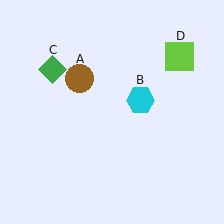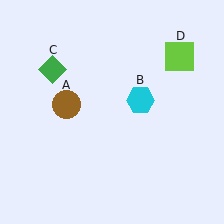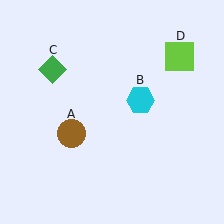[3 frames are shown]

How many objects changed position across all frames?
1 object changed position: brown circle (object A).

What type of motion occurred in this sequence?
The brown circle (object A) rotated counterclockwise around the center of the scene.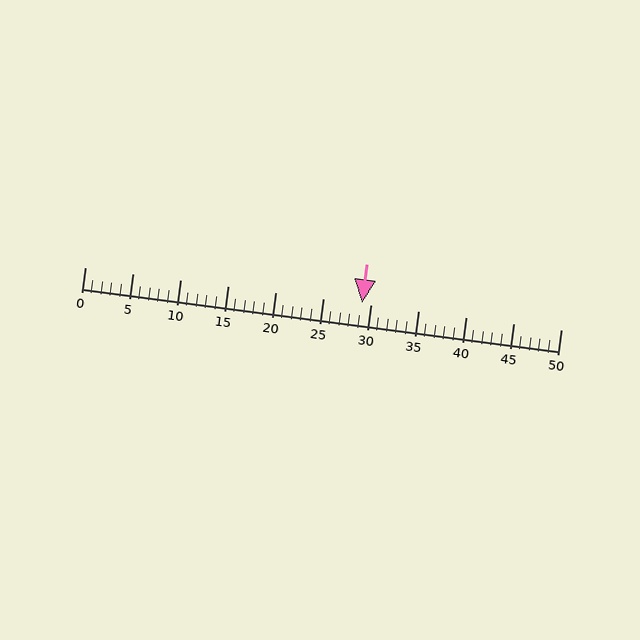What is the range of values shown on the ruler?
The ruler shows values from 0 to 50.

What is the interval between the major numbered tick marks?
The major tick marks are spaced 5 units apart.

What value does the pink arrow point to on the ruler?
The pink arrow points to approximately 29.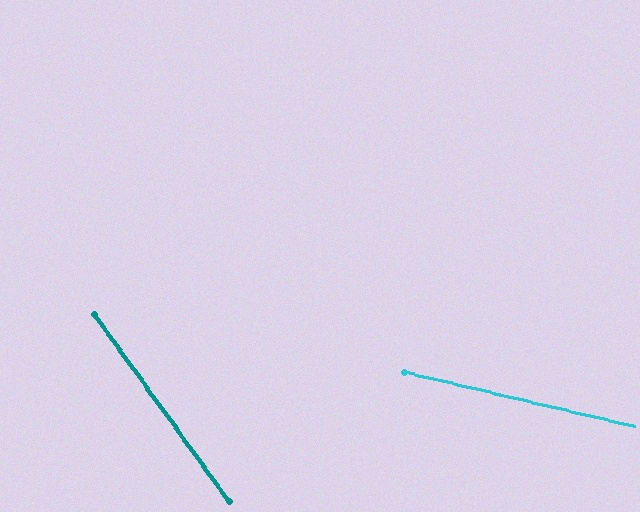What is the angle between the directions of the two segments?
Approximately 41 degrees.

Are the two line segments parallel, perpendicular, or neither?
Neither parallel nor perpendicular — they differ by about 41°.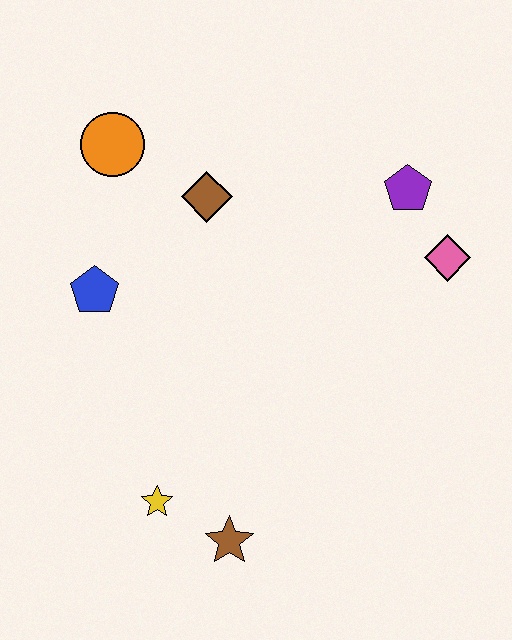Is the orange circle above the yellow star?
Yes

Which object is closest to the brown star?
The yellow star is closest to the brown star.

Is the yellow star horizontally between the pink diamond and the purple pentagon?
No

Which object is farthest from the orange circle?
The brown star is farthest from the orange circle.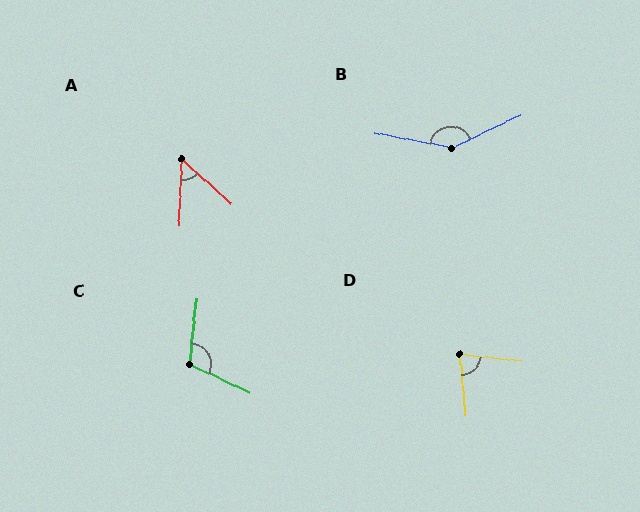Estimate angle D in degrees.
Approximately 78 degrees.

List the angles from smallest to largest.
A (50°), D (78°), C (109°), B (143°).